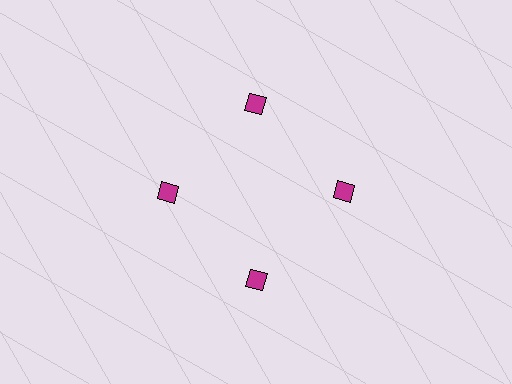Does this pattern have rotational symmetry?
Yes, this pattern has 4-fold rotational symmetry. It looks the same after rotating 90 degrees around the center.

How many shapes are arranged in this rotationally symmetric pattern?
There are 4 shapes, arranged in 4 groups of 1.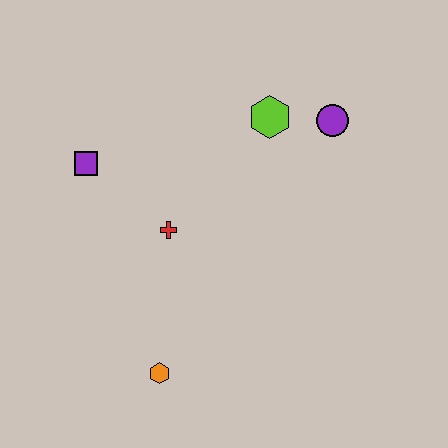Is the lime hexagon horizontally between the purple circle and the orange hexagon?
Yes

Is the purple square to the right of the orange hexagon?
No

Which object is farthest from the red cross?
The purple circle is farthest from the red cross.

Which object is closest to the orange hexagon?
The red cross is closest to the orange hexagon.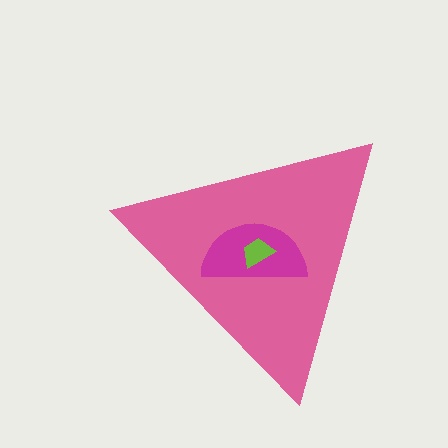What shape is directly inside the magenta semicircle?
The lime trapezoid.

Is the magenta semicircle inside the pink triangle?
Yes.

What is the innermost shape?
The lime trapezoid.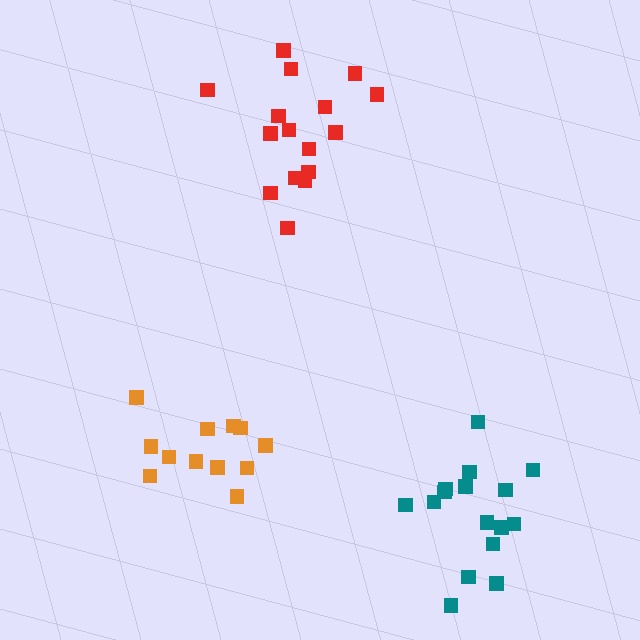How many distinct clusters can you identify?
There are 3 distinct clusters.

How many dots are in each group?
Group 1: 16 dots, Group 2: 12 dots, Group 3: 16 dots (44 total).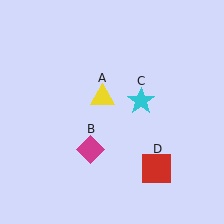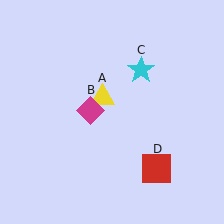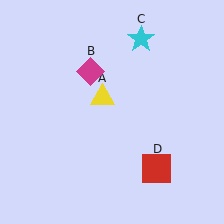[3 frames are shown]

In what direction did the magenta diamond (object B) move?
The magenta diamond (object B) moved up.